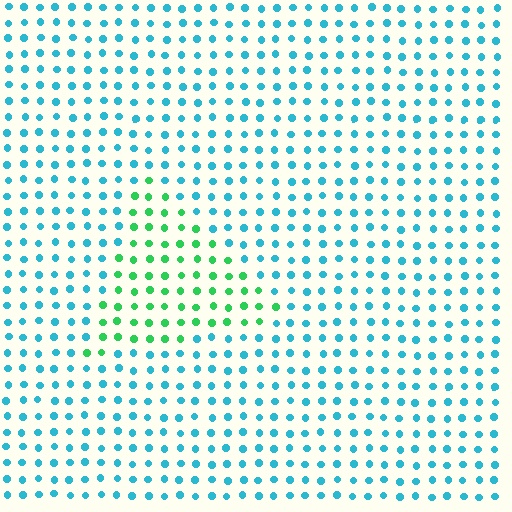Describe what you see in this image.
The image is filled with small cyan elements in a uniform arrangement. A triangle-shaped region is visible where the elements are tinted to a slightly different hue, forming a subtle color boundary.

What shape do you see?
I see a triangle.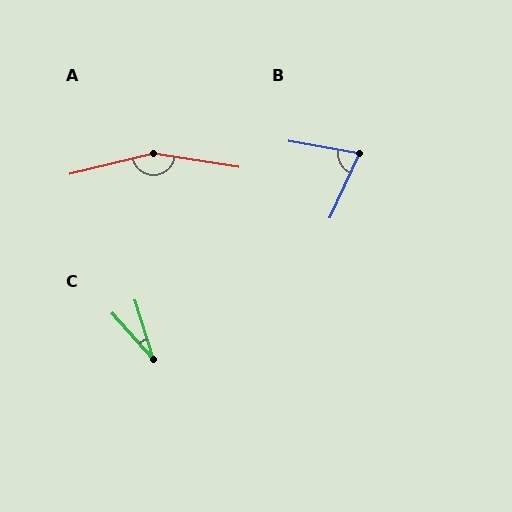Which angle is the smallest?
C, at approximately 25 degrees.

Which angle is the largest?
A, at approximately 157 degrees.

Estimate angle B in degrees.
Approximately 75 degrees.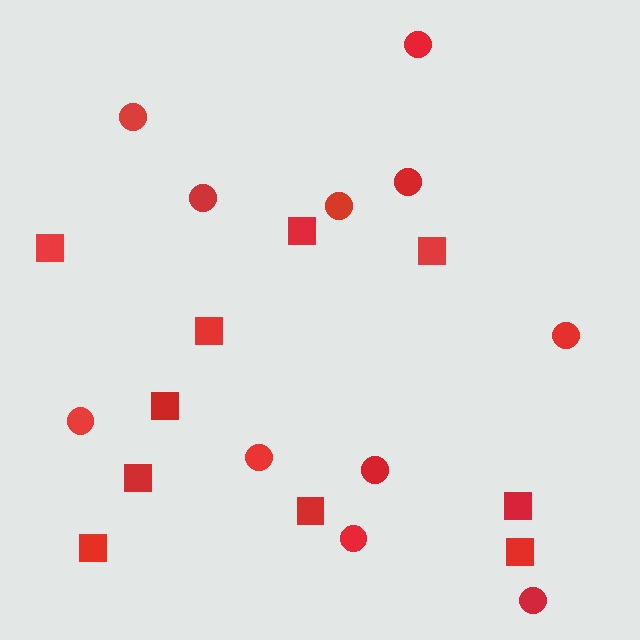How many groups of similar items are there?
There are 2 groups: one group of squares (10) and one group of circles (11).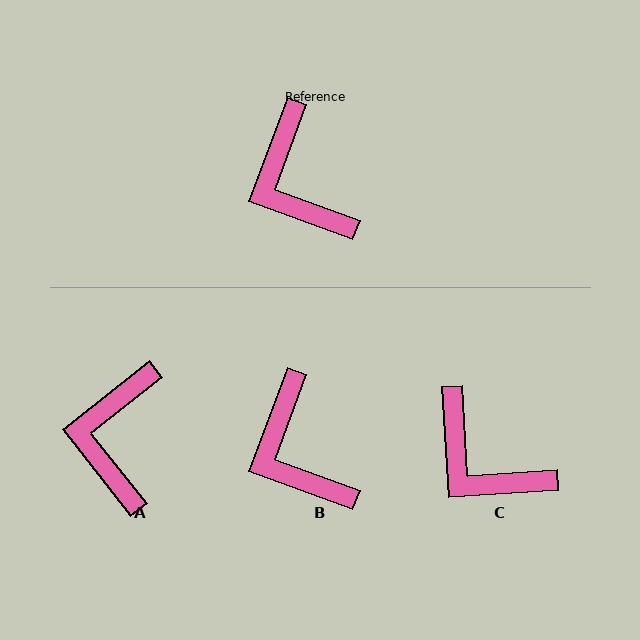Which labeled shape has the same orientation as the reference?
B.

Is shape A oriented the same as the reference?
No, it is off by about 32 degrees.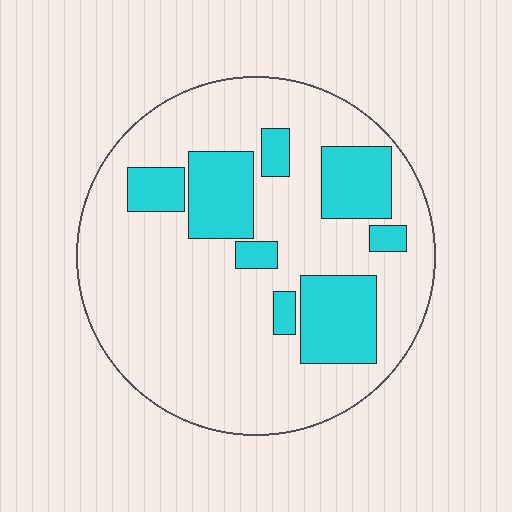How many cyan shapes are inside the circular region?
8.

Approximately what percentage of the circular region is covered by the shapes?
Approximately 25%.